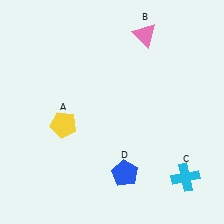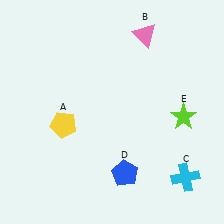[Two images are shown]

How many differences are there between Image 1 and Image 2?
There is 1 difference between the two images.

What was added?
A lime star (E) was added in Image 2.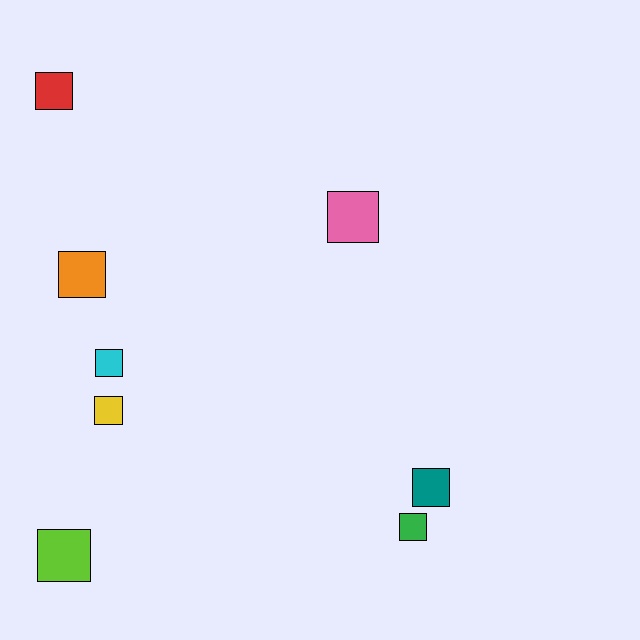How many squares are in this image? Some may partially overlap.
There are 8 squares.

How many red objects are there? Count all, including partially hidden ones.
There is 1 red object.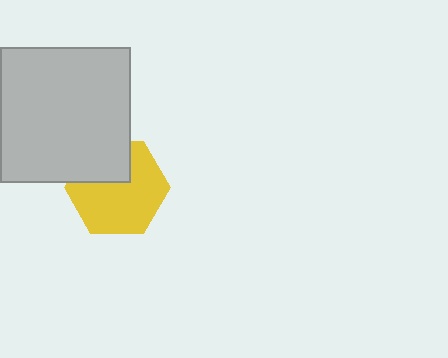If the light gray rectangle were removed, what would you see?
You would see the complete yellow hexagon.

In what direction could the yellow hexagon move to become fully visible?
The yellow hexagon could move down. That would shift it out from behind the light gray rectangle entirely.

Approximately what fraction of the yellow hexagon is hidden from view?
Roughly 30% of the yellow hexagon is hidden behind the light gray rectangle.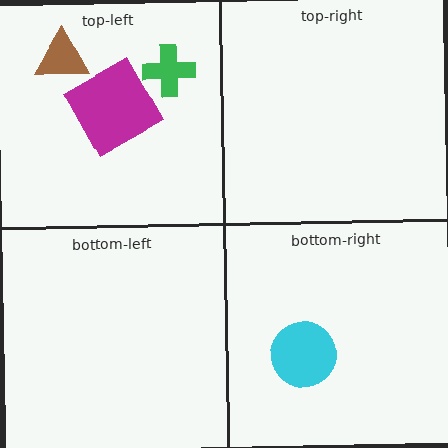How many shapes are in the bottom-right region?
1.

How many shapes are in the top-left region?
3.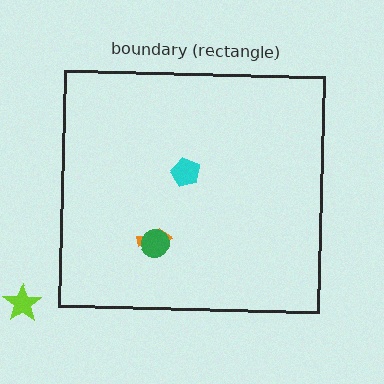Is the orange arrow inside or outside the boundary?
Inside.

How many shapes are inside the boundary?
3 inside, 1 outside.